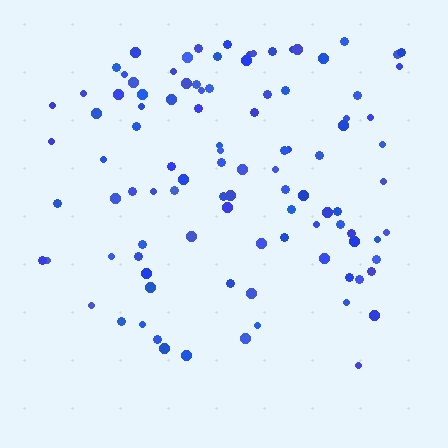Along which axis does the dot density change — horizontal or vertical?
Vertical.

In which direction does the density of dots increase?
From bottom to top, with the top side densest.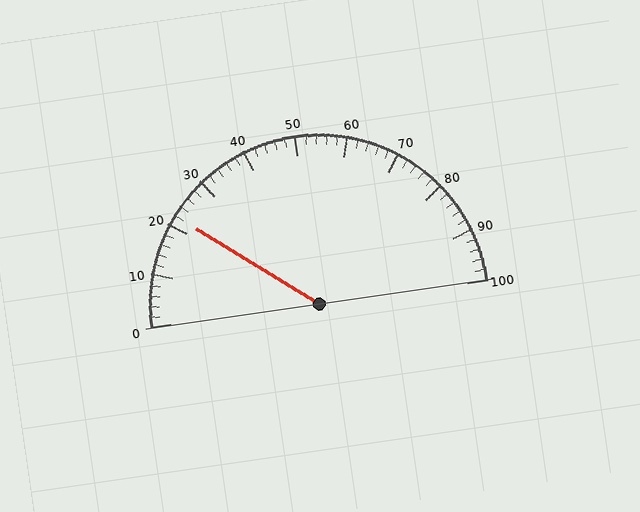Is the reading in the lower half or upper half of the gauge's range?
The reading is in the lower half of the range (0 to 100).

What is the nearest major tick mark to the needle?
The nearest major tick mark is 20.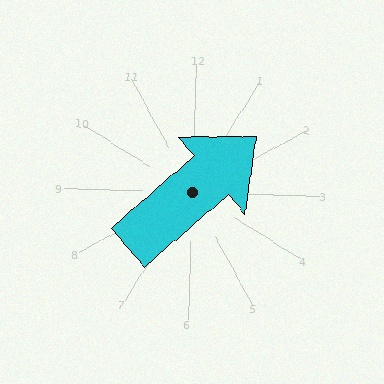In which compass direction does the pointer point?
Northeast.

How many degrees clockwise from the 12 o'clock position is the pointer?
Approximately 47 degrees.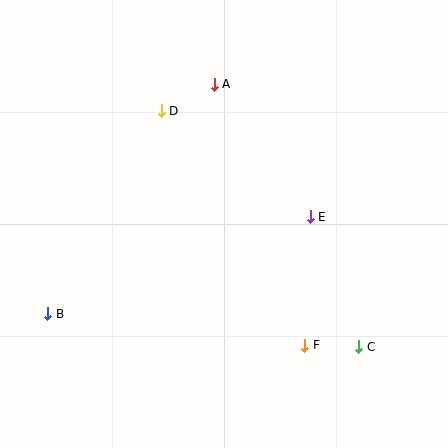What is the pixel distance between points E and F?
The distance between E and F is 129 pixels.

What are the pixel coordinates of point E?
Point E is at (310, 217).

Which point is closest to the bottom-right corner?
Point C is closest to the bottom-right corner.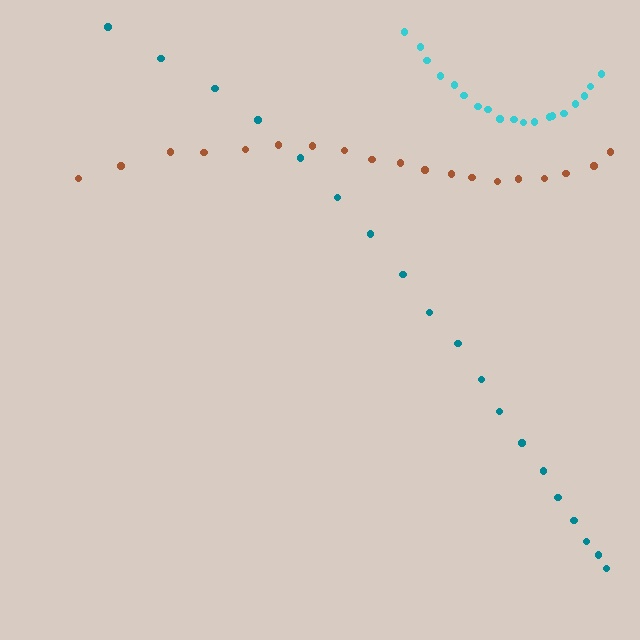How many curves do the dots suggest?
There are 3 distinct paths.